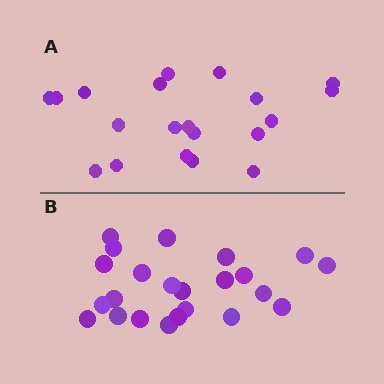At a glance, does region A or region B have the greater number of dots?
Region B (the bottom region) has more dots.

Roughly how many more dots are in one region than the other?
Region B has just a few more — roughly 2 or 3 more dots than region A.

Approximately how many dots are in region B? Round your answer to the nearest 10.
About 20 dots. (The exact count is 23, which rounds to 20.)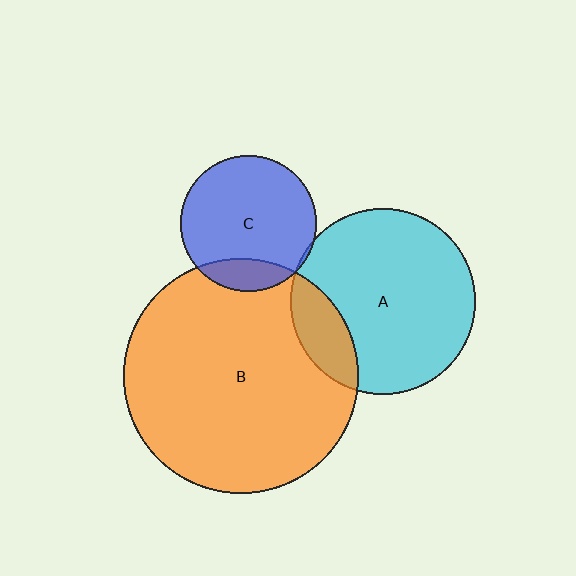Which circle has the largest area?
Circle B (orange).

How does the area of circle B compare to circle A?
Approximately 1.6 times.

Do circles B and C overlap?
Yes.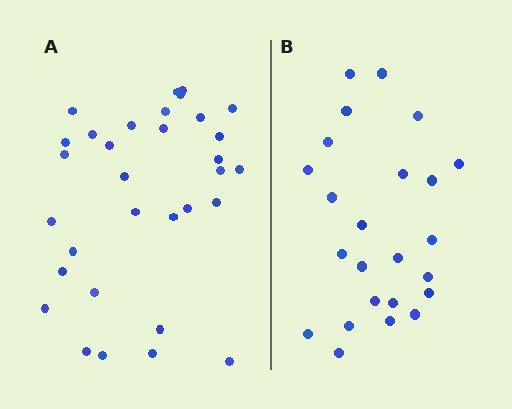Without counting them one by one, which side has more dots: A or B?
Region A (the left region) has more dots.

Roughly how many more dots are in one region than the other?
Region A has roughly 8 or so more dots than region B.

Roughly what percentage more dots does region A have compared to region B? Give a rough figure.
About 35% more.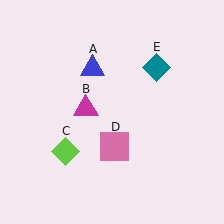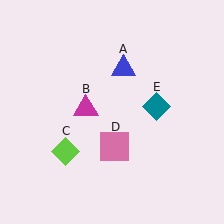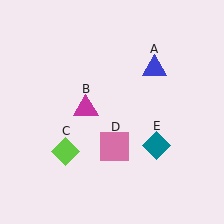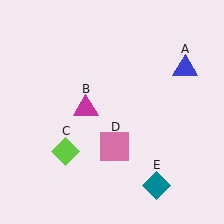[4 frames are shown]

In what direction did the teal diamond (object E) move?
The teal diamond (object E) moved down.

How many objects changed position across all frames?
2 objects changed position: blue triangle (object A), teal diamond (object E).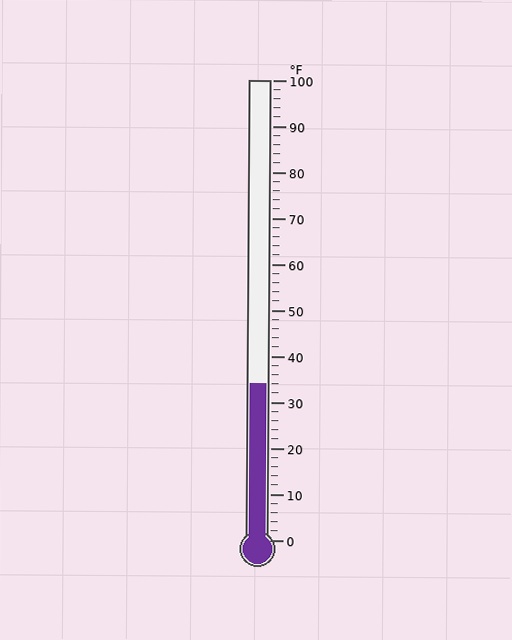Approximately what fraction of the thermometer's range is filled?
The thermometer is filled to approximately 35% of its range.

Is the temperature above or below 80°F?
The temperature is below 80°F.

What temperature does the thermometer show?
The thermometer shows approximately 34°F.